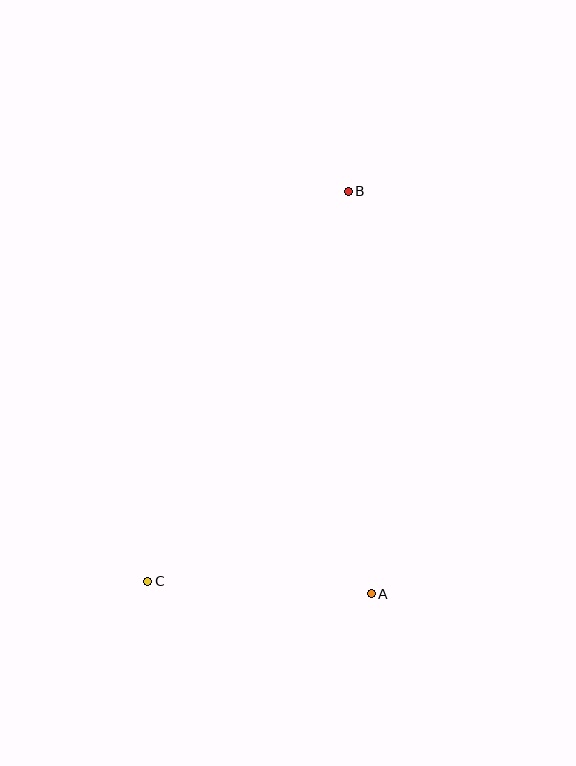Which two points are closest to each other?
Points A and C are closest to each other.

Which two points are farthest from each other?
Points B and C are farthest from each other.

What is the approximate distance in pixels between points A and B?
The distance between A and B is approximately 403 pixels.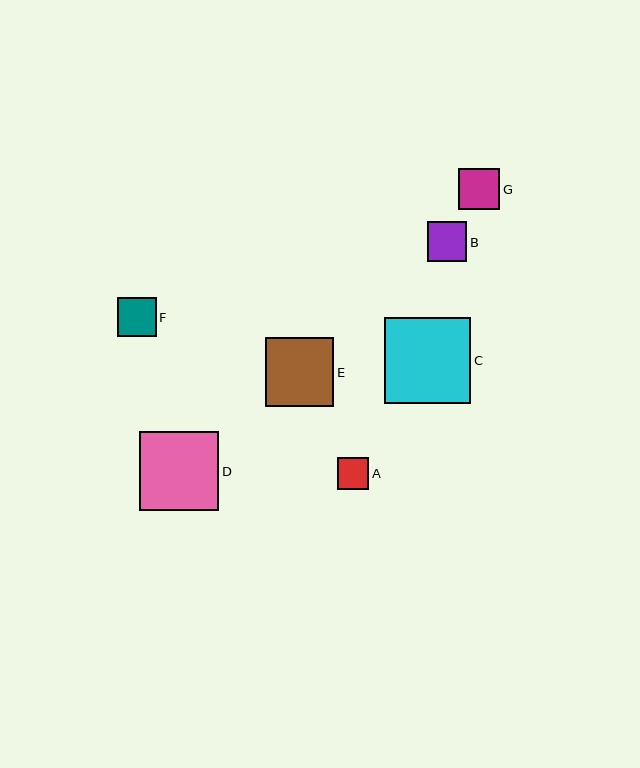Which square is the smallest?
Square A is the smallest with a size of approximately 31 pixels.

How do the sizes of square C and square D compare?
Square C and square D are approximately the same size.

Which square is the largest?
Square C is the largest with a size of approximately 86 pixels.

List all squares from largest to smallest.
From largest to smallest: C, D, E, G, B, F, A.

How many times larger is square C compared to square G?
Square C is approximately 2.1 times the size of square G.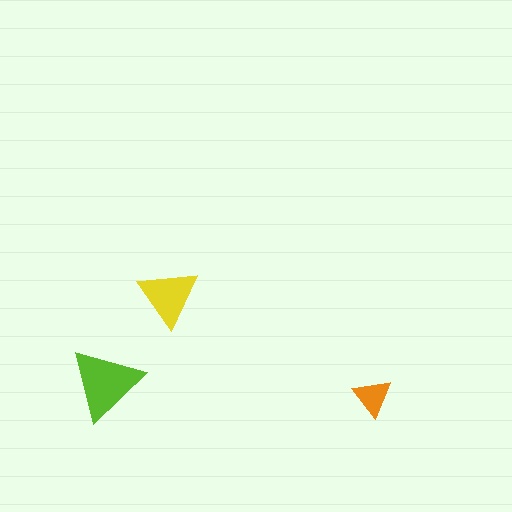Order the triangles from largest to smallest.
the lime one, the yellow one, the orange one.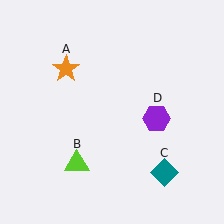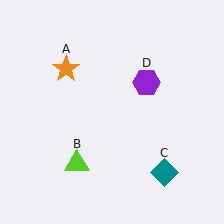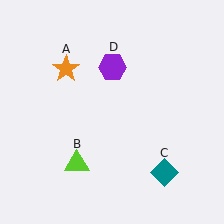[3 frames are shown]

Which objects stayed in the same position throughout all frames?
Orange star (object A) and lime triangle (object B) and teal diamond (object C) remained stationary.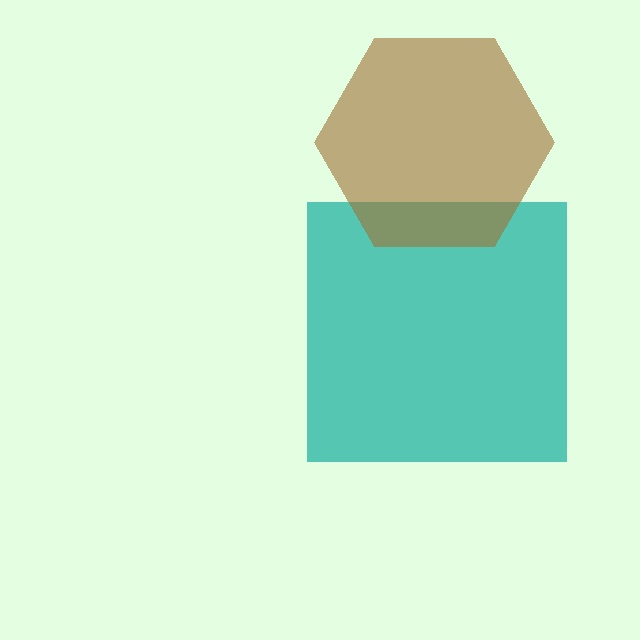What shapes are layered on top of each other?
The layered shapes are: a teal square, a brown hexagon.